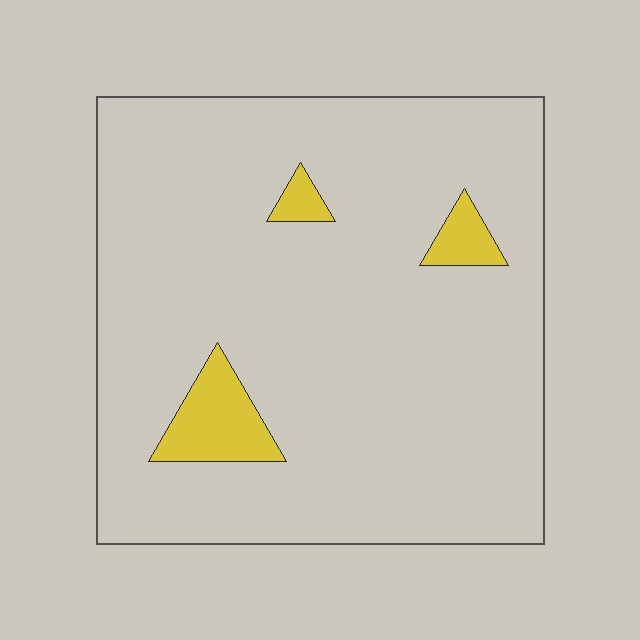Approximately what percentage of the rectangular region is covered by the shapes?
Approximately 5%.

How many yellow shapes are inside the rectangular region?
3.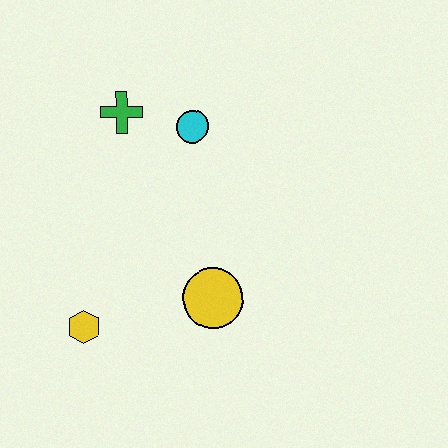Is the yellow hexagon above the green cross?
No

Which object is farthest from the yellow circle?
The green cross is farthest from the yellow circle.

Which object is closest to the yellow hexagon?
The yellow circle is closest to the yellow hexagon.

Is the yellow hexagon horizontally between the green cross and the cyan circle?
No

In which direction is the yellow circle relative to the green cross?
The yellow circle is below the green cross.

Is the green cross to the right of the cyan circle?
No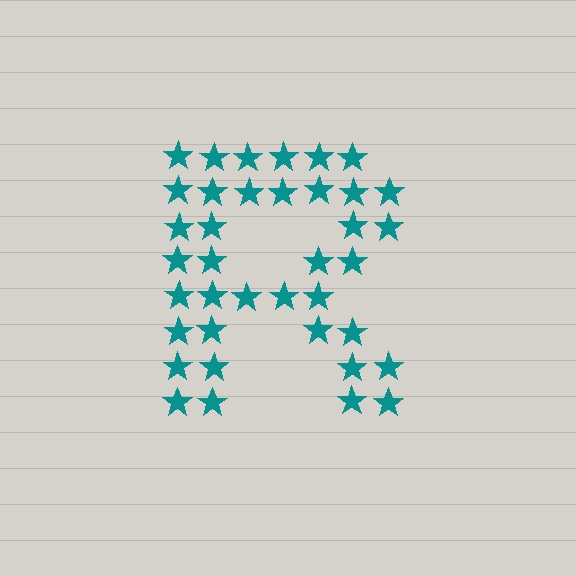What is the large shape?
The large shape is the letter R.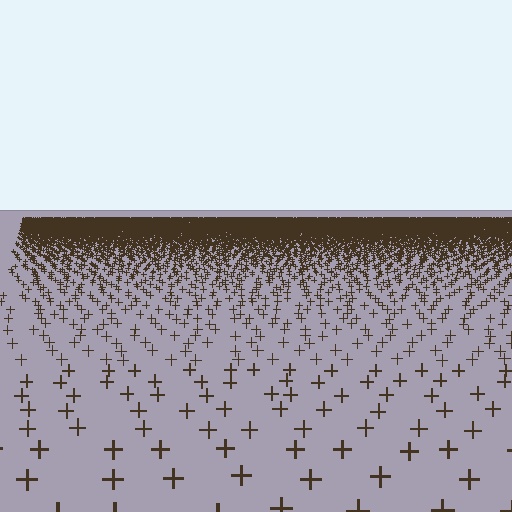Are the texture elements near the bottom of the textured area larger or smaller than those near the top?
Larger. Near the bottom, elements are closer to the viewer and appear at a bigger on-screen size.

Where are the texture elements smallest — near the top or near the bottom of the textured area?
Near the top.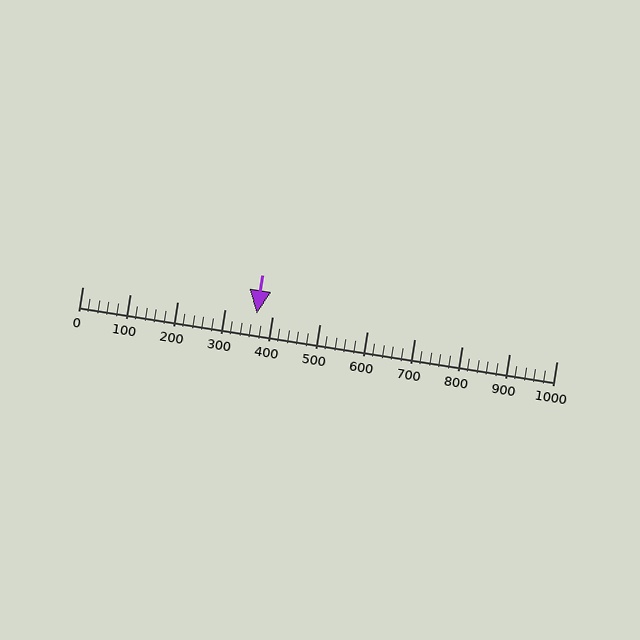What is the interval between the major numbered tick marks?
The major tick marks are spaced 100 units apart.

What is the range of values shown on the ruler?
The ruler shows values from 0 to 1000.